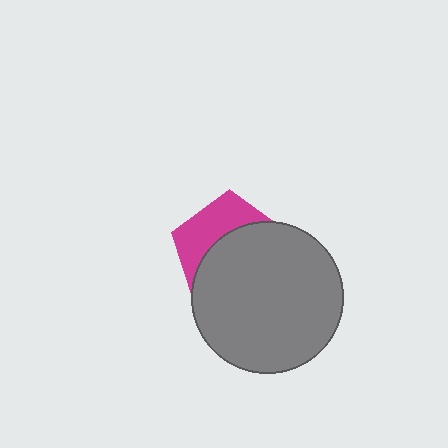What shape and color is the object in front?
The object in front is a gray circle.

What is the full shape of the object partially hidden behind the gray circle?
The partially hidden object is a magenta pentagon.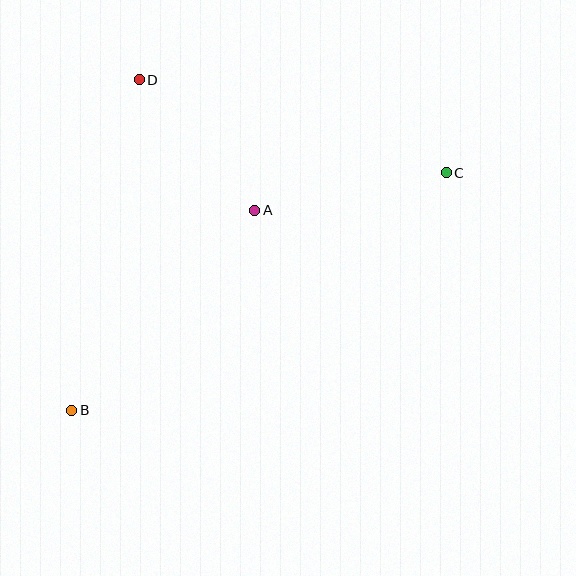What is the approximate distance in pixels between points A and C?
The distance between A and C is approximately 195 pixels.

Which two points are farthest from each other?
Points B and C are farthest from each other.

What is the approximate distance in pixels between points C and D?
The distance between C and D is approximately 321 pixels.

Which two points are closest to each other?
Points A and D are closest to each other.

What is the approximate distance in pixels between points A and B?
The distance between A and B is approximately 271 pixels.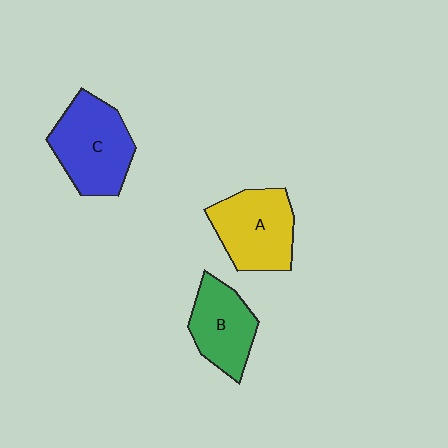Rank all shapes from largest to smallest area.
From largest to smallest: C (blue), A (yellow), B (green).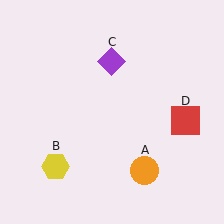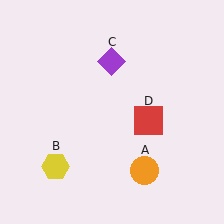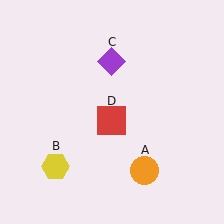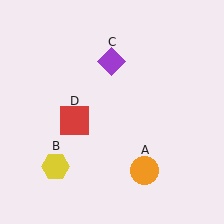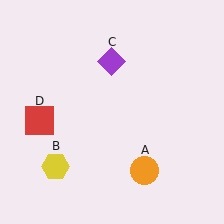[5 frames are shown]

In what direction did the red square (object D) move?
The red square (object D) moved left.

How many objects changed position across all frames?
1 object changed position: red square (object D).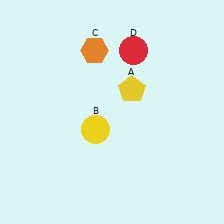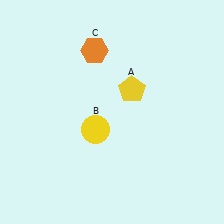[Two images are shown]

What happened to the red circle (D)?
The red circle (D) was removed in Image 2. It was in the top-right area of Image 1.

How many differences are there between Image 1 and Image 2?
There is 1 difference between the two images.